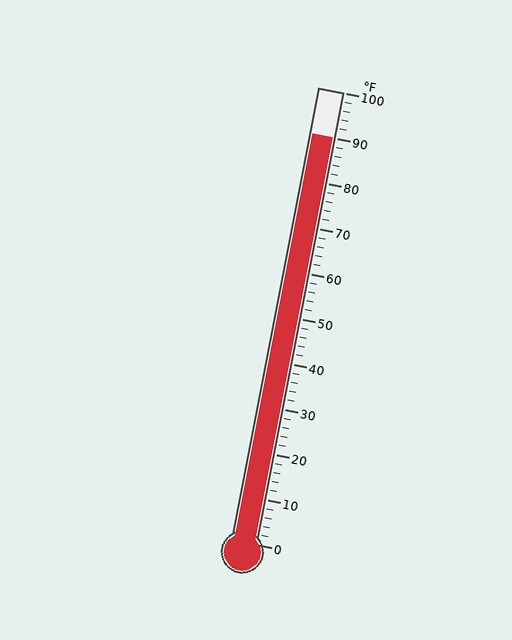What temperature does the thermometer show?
The thermometer shows approximately 90°F.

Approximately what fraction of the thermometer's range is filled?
The thermometer is filled to approximately 90% of its range.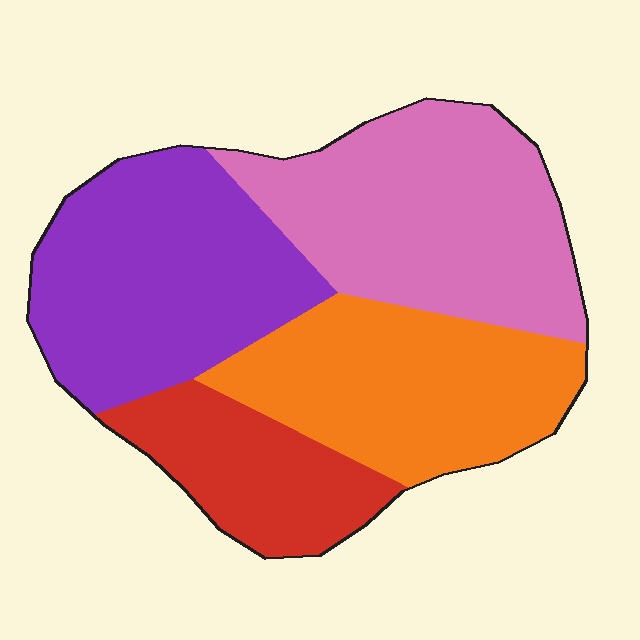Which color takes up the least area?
Red, at roughly 15%.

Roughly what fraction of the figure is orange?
Orange takes up about one quarter (1/4) of the figure.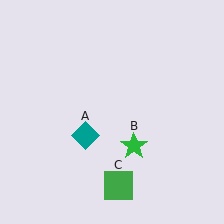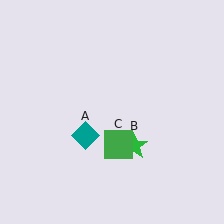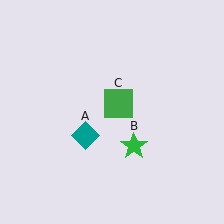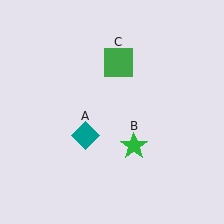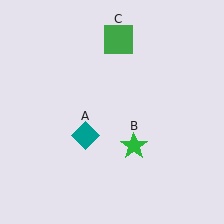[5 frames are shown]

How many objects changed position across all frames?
1 object changed position: green square (object C).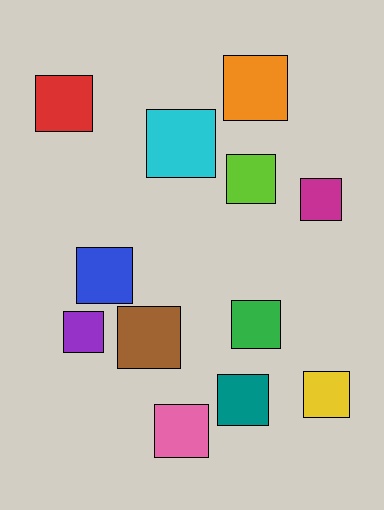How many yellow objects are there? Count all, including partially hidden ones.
There is 1 yellow object.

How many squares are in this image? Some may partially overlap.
There are 12 squares.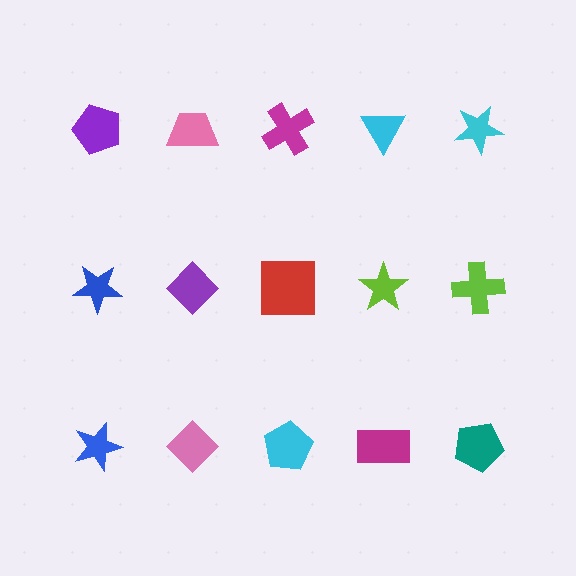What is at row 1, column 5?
A cyan star.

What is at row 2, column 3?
A red square.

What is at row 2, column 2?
A purple diamond.